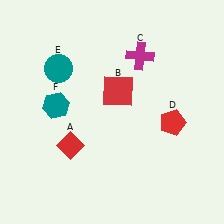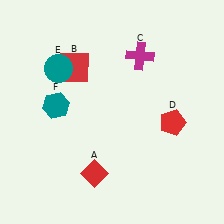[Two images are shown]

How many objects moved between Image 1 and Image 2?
2 objects moved between the two images.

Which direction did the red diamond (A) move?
The red diamond (A) moved down.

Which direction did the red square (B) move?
The red square (B) moved left.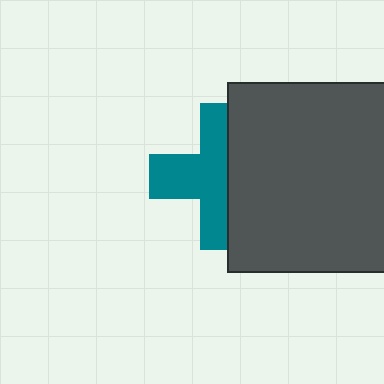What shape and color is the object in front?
The object in front is a dark gray rectangle.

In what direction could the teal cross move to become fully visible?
The teal cross could move left. That would shift it out from behind the dark gray rectangle entirely.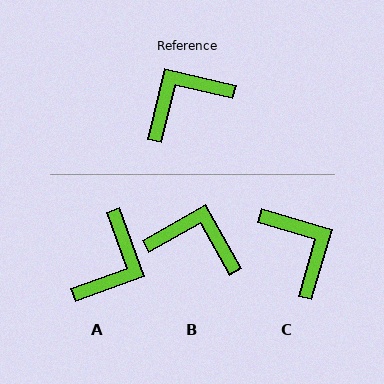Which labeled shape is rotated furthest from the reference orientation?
A, about 147 degrees away.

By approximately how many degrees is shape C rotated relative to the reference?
Approximately 93 degrees clockwise.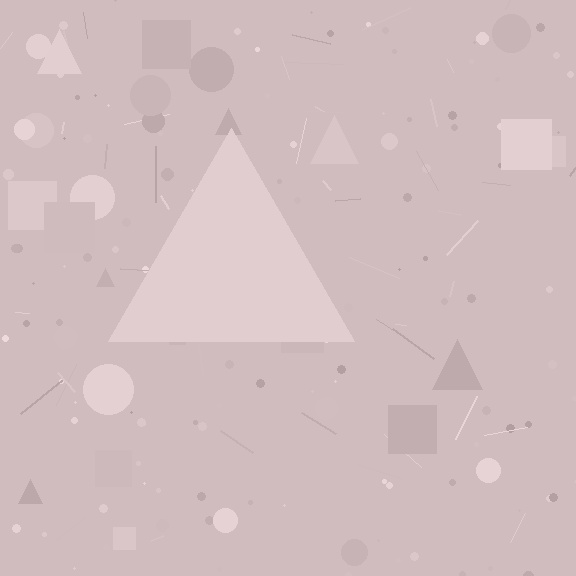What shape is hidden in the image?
A triangle is hidden in the image.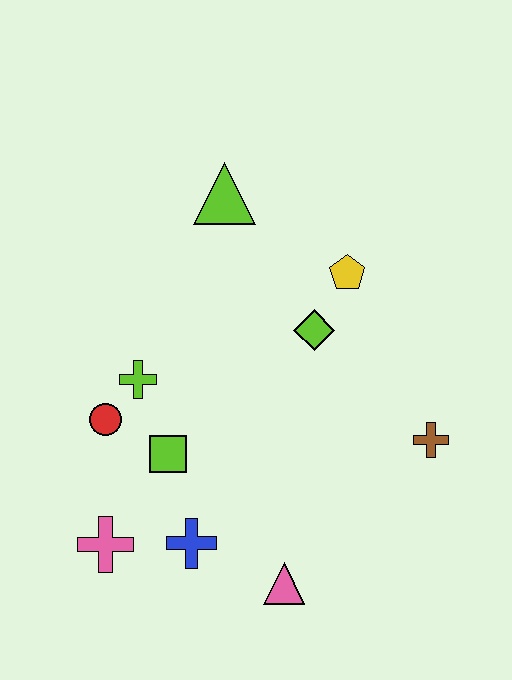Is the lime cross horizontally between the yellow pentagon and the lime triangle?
No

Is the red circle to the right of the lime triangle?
No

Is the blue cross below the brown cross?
Yes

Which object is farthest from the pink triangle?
The lime triangle is farthest from the pink triangle.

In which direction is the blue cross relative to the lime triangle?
The blue cross is below the lime triangle.